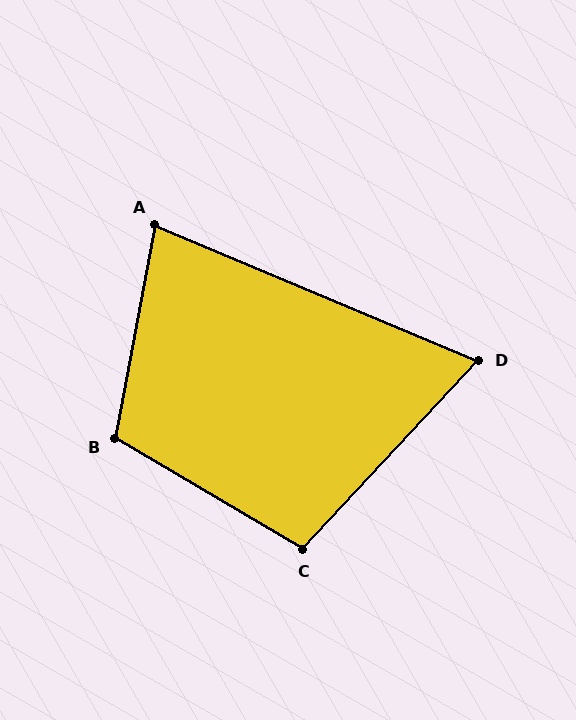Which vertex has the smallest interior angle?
D, at approximately 70 degrees.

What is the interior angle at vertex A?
Approximately 78 degrees (acute).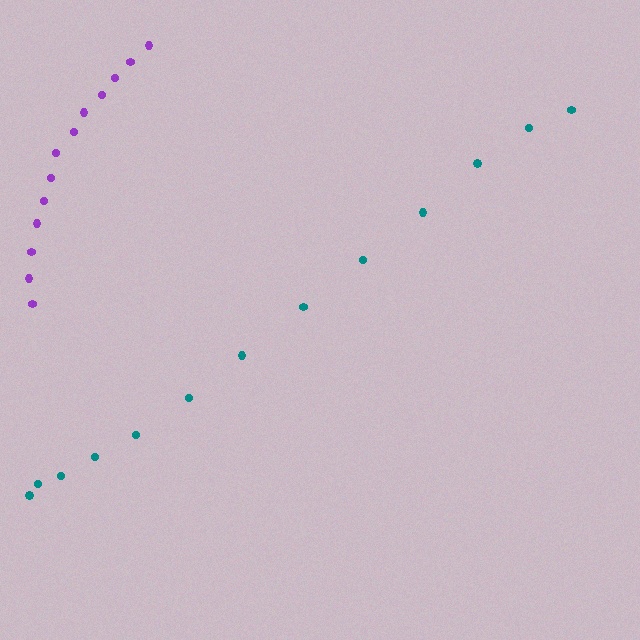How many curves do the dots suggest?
There are 2 distinct paths.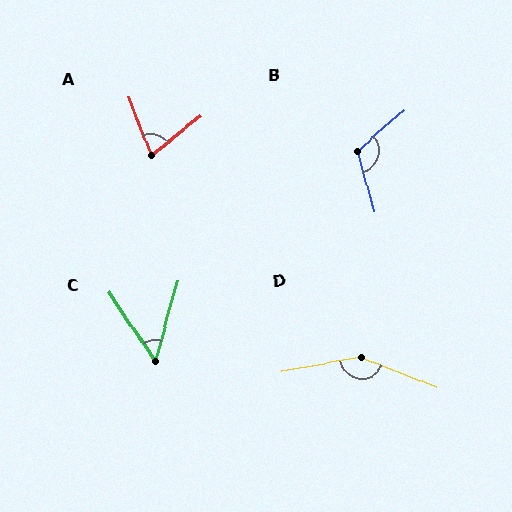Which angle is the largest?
D, at approximately 147 degrees.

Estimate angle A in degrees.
Approximately 73 degrees.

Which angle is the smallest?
C, at approximately 49 degrees.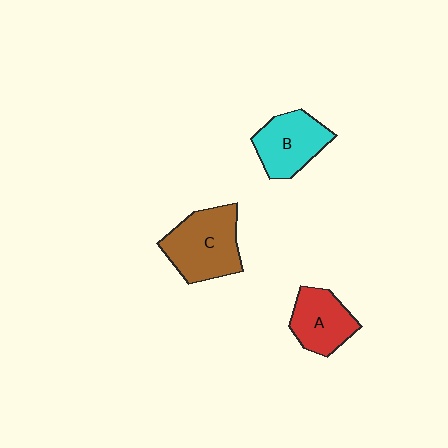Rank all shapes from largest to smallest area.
From largest to smallest: C (brown), B (cyan), A (red).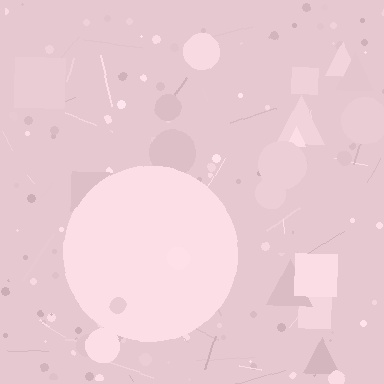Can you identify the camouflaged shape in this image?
The camouflaged shape is a circle.